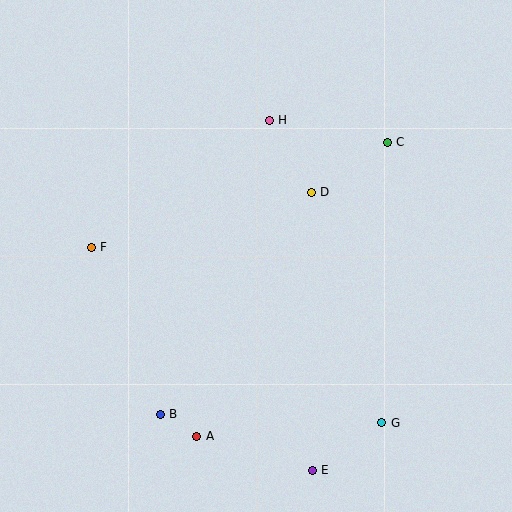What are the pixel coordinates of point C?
Point C is at (387, 142).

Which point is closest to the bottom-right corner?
Point G is closest to the bottom-right corner.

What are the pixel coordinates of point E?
Point E is at (312, 470).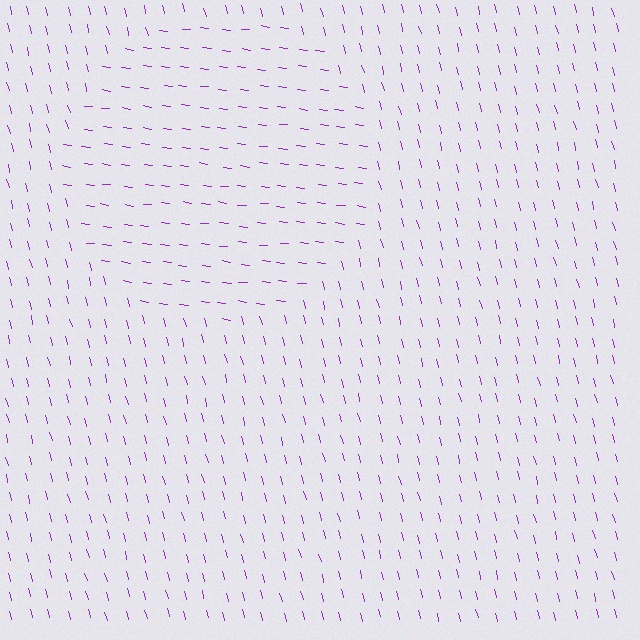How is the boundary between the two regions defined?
The boundary is defined purely by a change in line orientation (approximately 69 degrees difference). All lines are the same color and thickness.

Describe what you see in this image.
The image is filled with small purple line segments. A circle region in the image has lines oriented differently from the surrounding lines, creating a visible texture boundary.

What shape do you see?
I see a circle.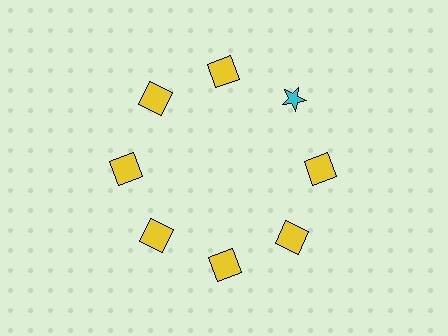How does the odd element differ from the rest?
It differs in both color (cyan instead of yellow) and shape (star instead of square).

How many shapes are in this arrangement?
There are 8 shapes arranged in a ring pattern.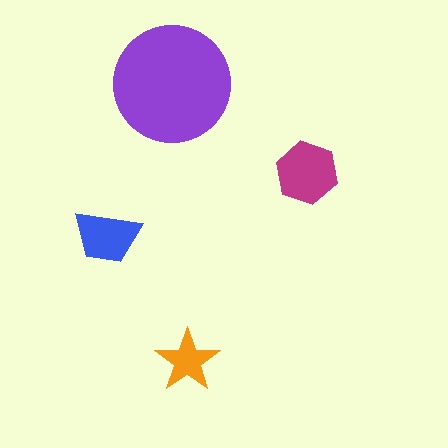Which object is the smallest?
The orange star.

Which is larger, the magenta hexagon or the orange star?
The magenta hexagon.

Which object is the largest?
The purple circle.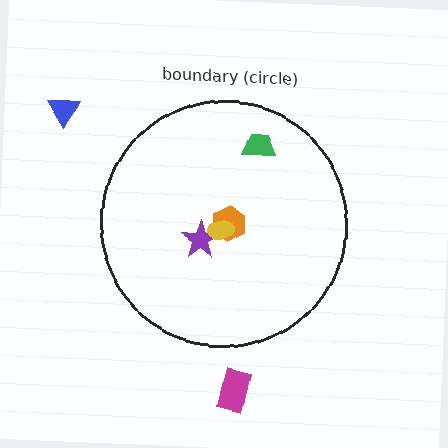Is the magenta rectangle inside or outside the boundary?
Outside.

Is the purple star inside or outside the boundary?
Inside.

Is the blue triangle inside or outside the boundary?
Outside.